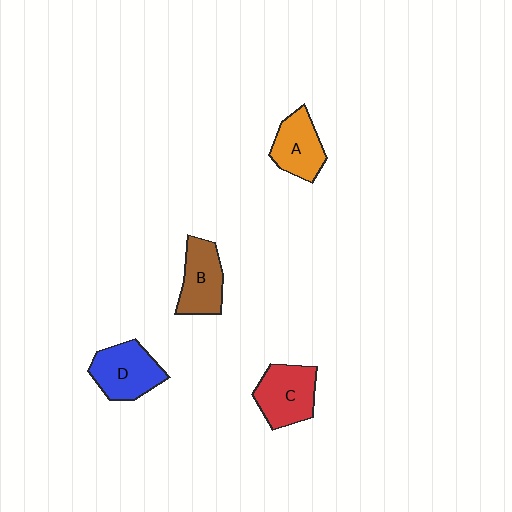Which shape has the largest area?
Shape D (blue).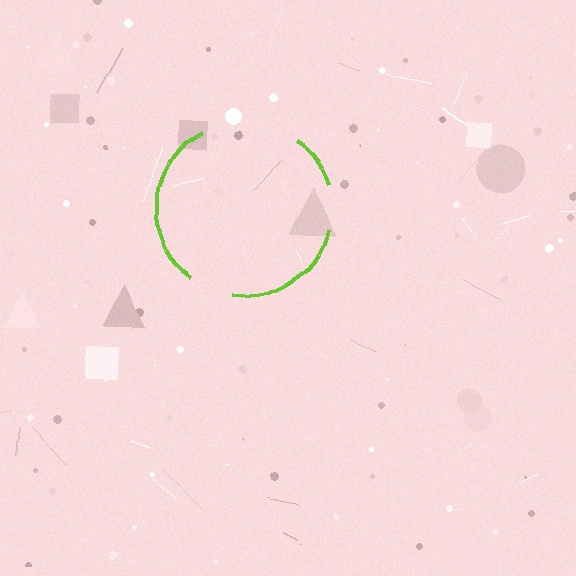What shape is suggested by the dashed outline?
The dashed outline suggests a circle.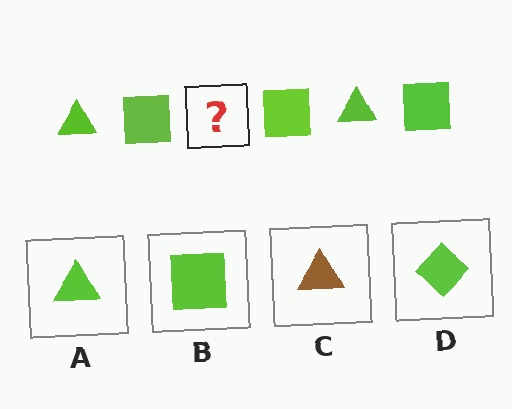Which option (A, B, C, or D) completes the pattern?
A.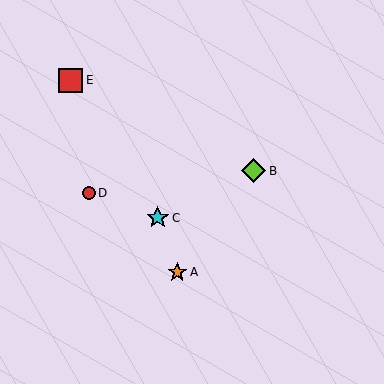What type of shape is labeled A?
Shape A is an orange star.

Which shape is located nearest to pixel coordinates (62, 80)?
The red square (labeled E) at (71, 80) is nearest to that location.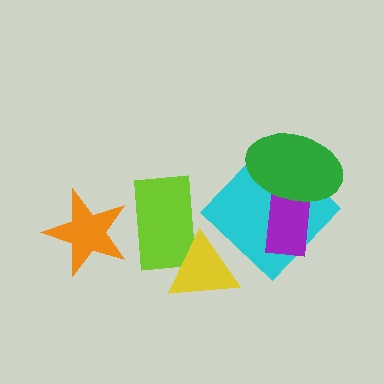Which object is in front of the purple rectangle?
The green ellipse is in front of the purple rectangle.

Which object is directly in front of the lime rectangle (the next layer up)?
The yellow triangle is directly in front of the lime rectangle.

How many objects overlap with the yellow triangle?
1 object overlaps with the yellow triangle.